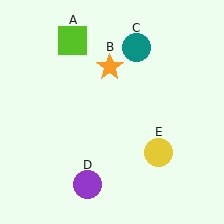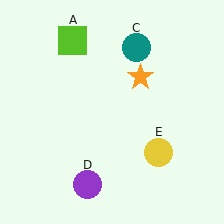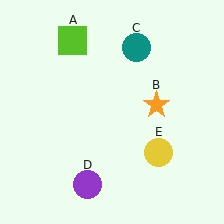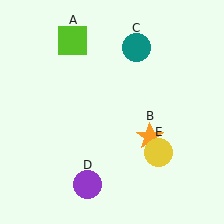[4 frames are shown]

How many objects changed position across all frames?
1 object changed position: orange star (object B).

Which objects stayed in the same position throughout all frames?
Lime square (object A) and teal circle (object C) and purple circle (object D) and yellow circle (object E) remained stationary.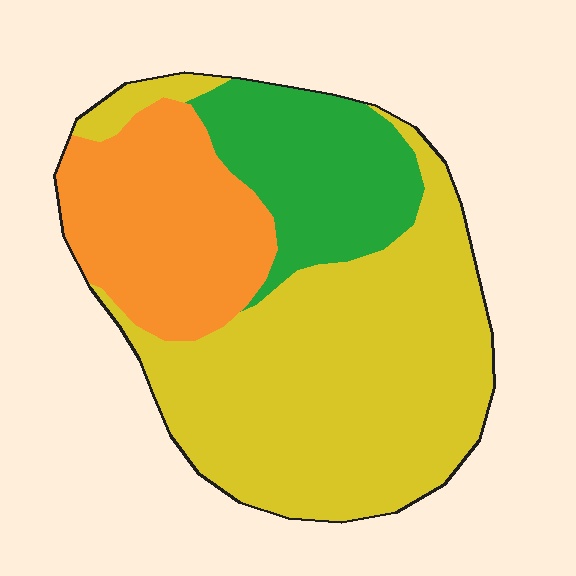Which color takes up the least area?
Green, at roughly 20%.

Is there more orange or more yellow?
Yellow.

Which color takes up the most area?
Yellow, at roughly 55%.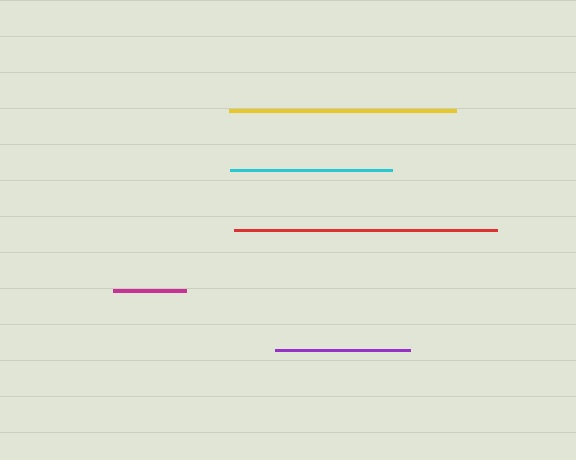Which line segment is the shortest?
The magenta line is the shortest at approximately 73 pixels.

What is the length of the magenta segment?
The magenta segment is approximately 73 pixels long.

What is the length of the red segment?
The red segment is approximately 263 pixels long.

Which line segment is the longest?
The red line is the longest at approximately 263 pixels.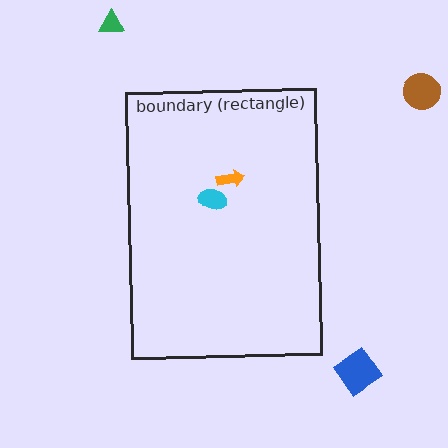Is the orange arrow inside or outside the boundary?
Inside.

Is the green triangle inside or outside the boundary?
Outside.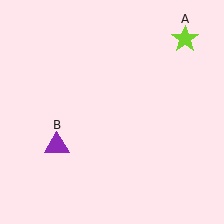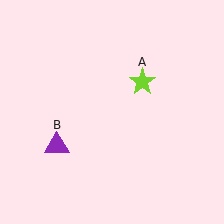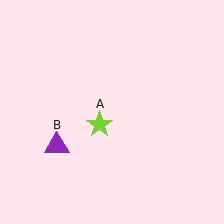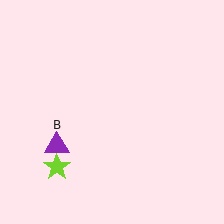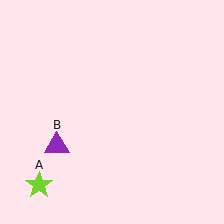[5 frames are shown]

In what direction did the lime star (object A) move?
The lime star (object A) moved down and to the left.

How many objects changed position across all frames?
1 object changed position: lime star (object A).